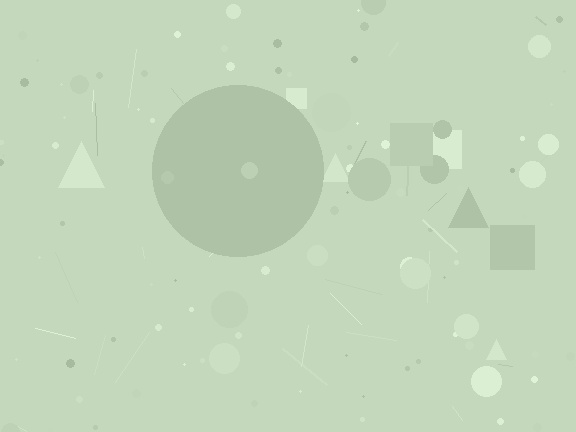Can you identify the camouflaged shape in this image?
The camouflaged shape is a circle.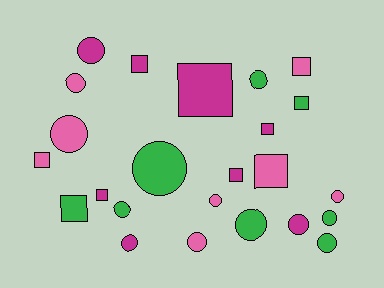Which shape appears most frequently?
Circle, with 14 objects.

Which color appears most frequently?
Pink, with 8 objects.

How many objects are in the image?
There are 24 objects.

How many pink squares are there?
There are 3 pink squares.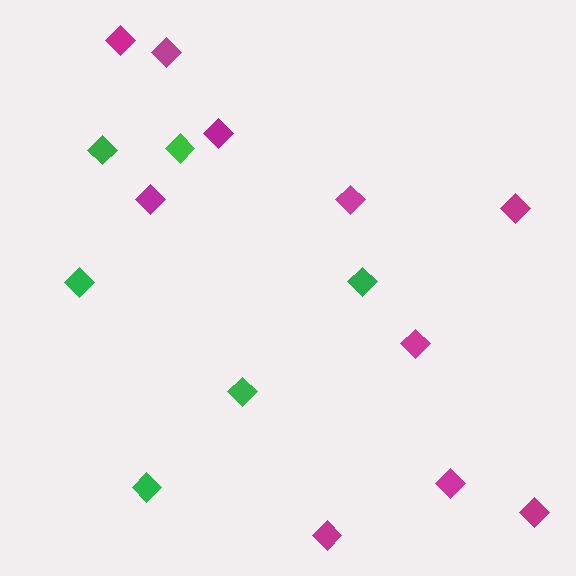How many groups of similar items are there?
There are 2 groups: one group of green diamonds (6) and one group of magenta diamonds (10).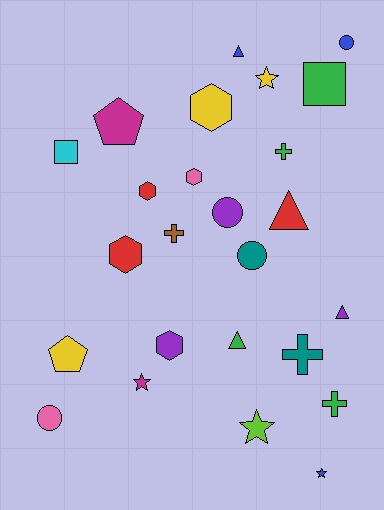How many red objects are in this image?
There are 3 red objects.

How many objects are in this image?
There are 25 objects.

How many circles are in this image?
There are 4 circles.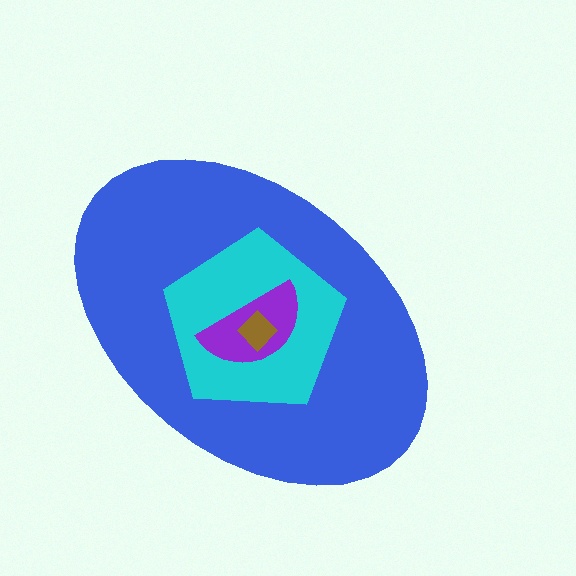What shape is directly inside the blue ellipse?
The cyan pentagon.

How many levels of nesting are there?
4.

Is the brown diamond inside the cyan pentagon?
Yes.